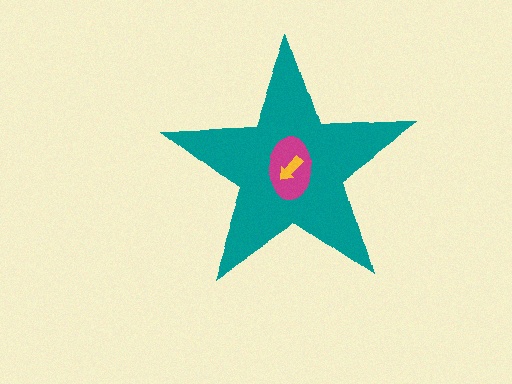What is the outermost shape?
The teal star.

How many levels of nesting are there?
3.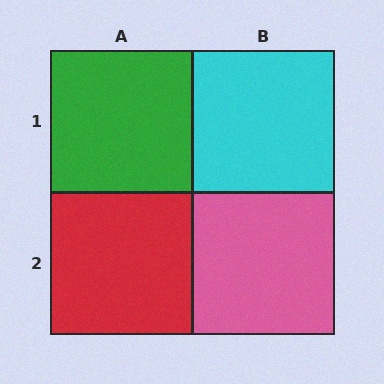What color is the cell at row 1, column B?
Cyan.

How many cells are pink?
1 cell is pink.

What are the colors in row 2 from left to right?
Red, pink.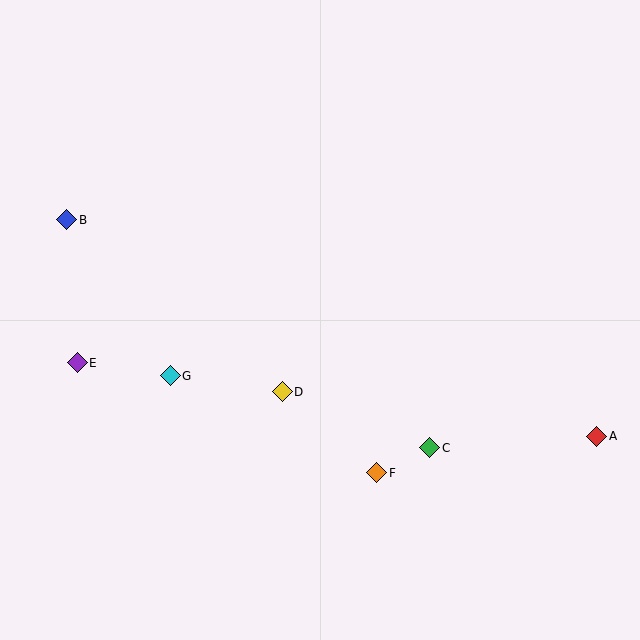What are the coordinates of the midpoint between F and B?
The midpoint between F and B is at (222, 346).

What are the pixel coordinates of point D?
Point D is at (282, 392).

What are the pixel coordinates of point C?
Point C is at (430, 448).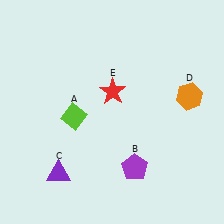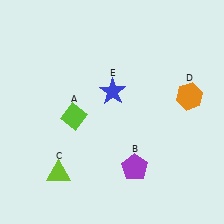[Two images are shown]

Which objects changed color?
C changed from purple to lime. E changed from red to blue.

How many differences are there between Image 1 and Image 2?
There are 2 differences between the two images.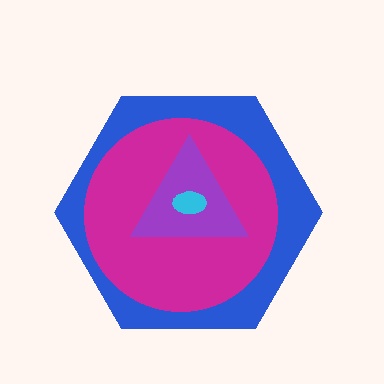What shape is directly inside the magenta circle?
The purple triangle.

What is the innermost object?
The cyan ellipse.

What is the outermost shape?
The blue hexagon.